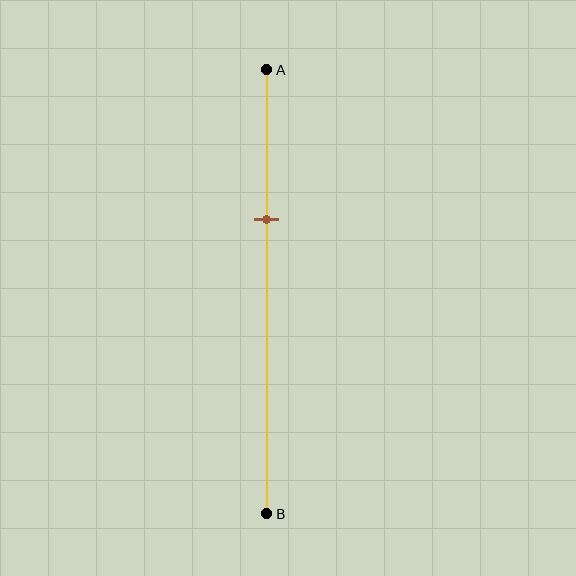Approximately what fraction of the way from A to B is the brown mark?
The brown mark is approximately 35% of the way from A to B.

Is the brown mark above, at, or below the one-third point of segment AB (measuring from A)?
The brown mark is approximately at the one-third point of segment AB.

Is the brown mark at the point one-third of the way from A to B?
Yes, the mark is approximately at the one-third point.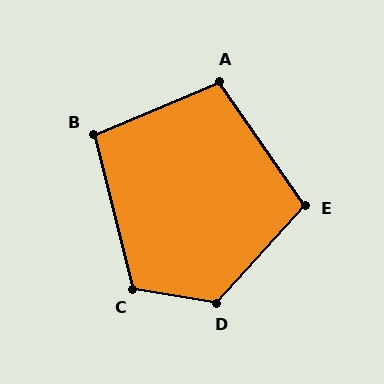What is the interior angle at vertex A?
Approximately 102 degrees (obtuse).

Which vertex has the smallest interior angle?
B, at approximately 99 degrees.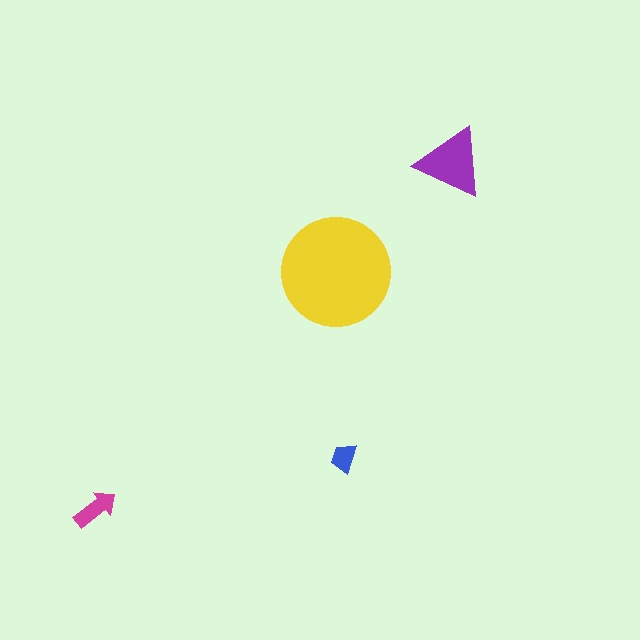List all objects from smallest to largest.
The blue trapezoid, the magenta arrow, the purple triangle, the yellow circle.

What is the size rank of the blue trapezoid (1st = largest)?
4th.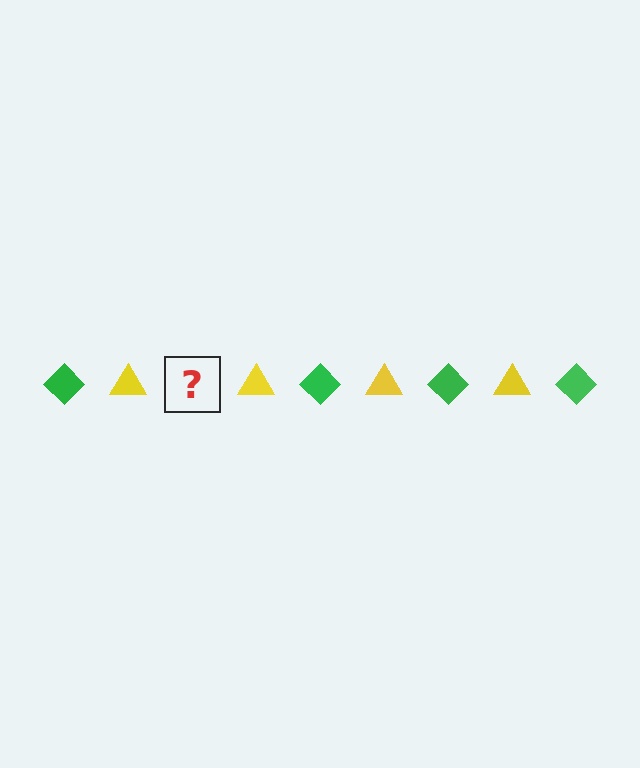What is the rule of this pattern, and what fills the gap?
The rule is that the pattern alternates between green diamond and yellow triangle. The gap should be filled with a green diamond.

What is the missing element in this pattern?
The missing element is a green diamond.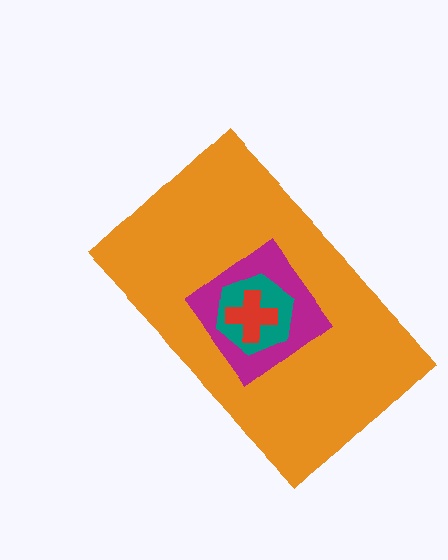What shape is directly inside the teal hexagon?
The red cross.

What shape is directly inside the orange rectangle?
The magenta diamond.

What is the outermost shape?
The orange rectangle.